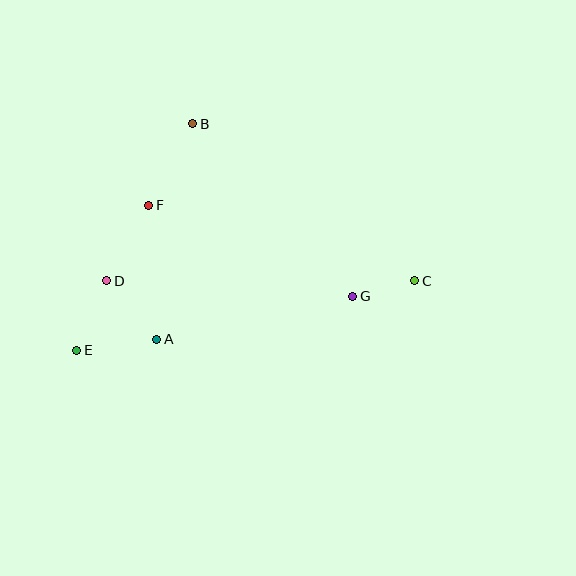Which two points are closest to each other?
Points C and G are closest to each other.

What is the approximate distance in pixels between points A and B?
The distance between A and B is approximately 218 pixels.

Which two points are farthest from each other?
Points C and E are farthest from each other.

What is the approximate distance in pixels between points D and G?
The distance between D and G is approximately 246 pixels.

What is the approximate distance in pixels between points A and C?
The distance between A and C is approximately 264 pixels.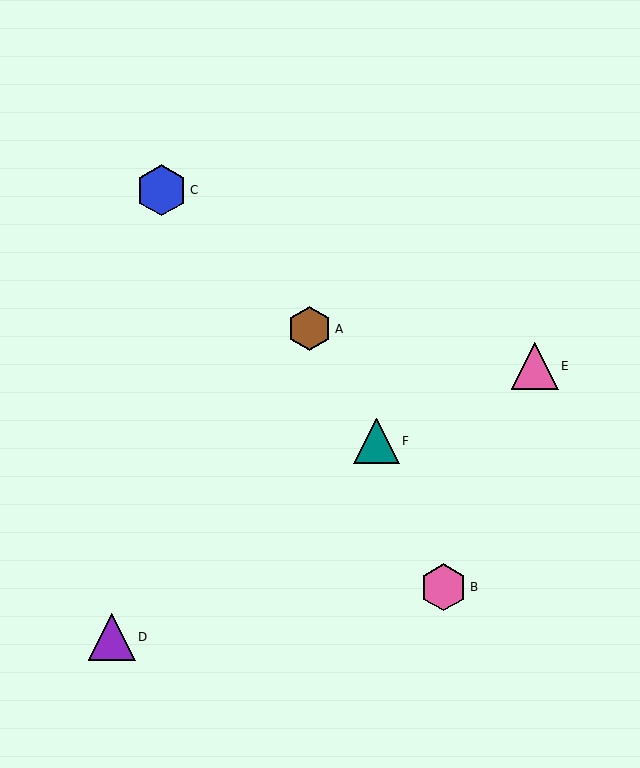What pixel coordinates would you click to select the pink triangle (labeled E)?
Click at (535, 366) to select the pink triangle E.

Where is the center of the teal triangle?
The center of the teal triangle is at (377, 441).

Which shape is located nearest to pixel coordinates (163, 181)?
The blue hexagon (labeled C) at (162, 190) is nearest to that location.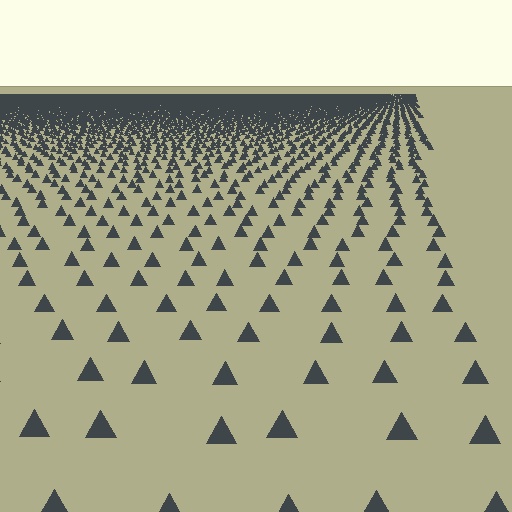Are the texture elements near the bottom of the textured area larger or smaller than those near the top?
Larger. Near the bottom, elements are closer to the viewer and appear at a bigger on-screen size.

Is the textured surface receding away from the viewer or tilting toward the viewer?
The surface is receding away from the viewer. Texture elements get smaller and denser toward the top.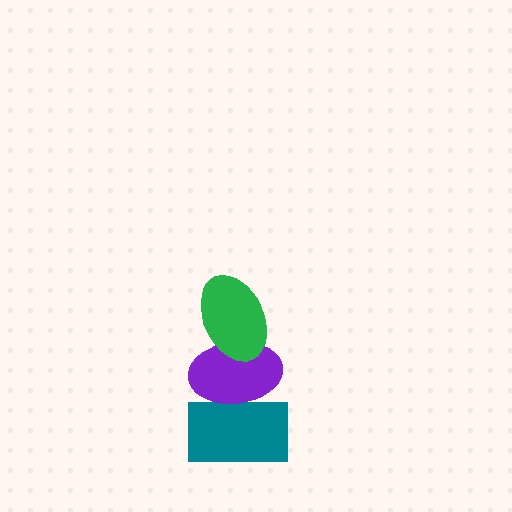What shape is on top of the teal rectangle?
The purple ellipse is on top of the teal rectangle.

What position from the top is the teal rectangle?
The teal rectangle is 3rd from the top.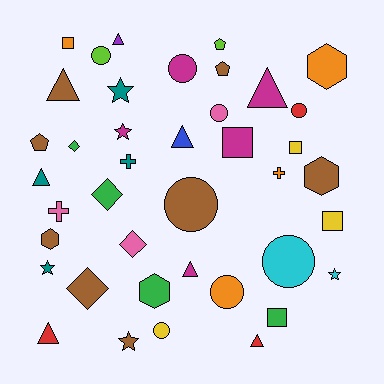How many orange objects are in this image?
There are 4 orange objects.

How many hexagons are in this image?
There are 4 hexagons.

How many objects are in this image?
There are 40 objects.